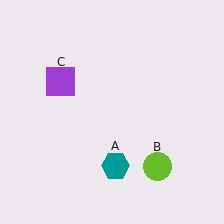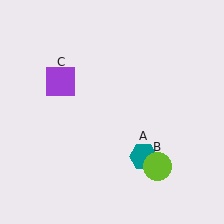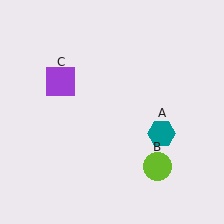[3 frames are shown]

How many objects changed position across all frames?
1 object changed position: teal hexagon (object A).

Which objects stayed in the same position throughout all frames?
Lime circle (object B) and purple square (object C) remained stationary.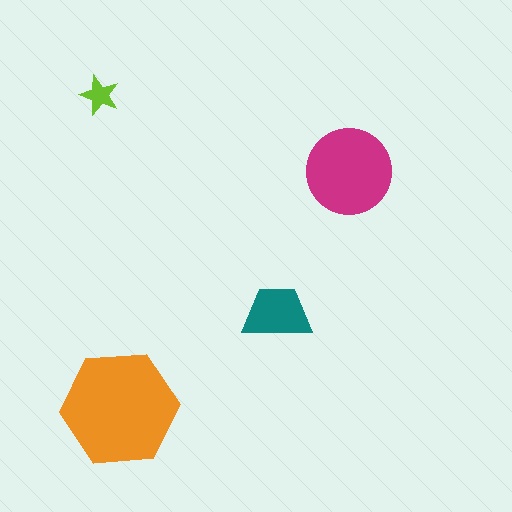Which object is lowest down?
The orange hexagon is bottommost.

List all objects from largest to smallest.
The orange hexagon, the magenta circle, the teal trapezoid, the lime star.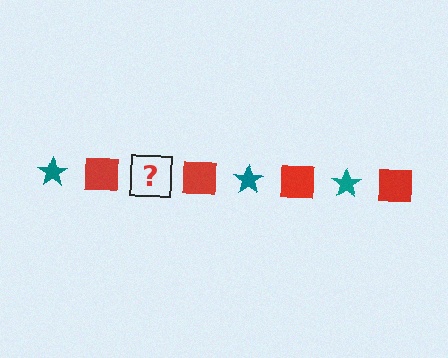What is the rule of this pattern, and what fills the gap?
The rule is that the pattern alternates between teal star and red square. The gap should be filled with a teal star.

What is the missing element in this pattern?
The missing element is a teal star.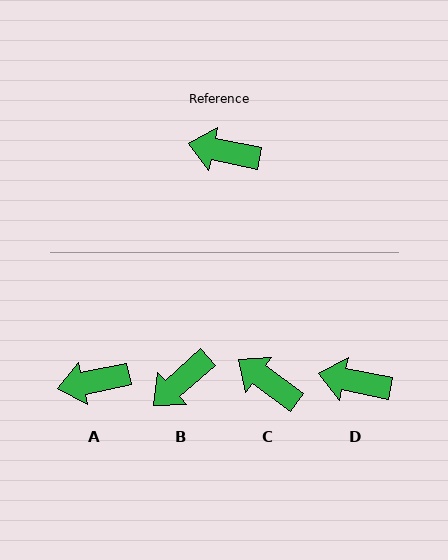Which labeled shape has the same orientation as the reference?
D.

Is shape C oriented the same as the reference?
No, it is off by about 25 degrees.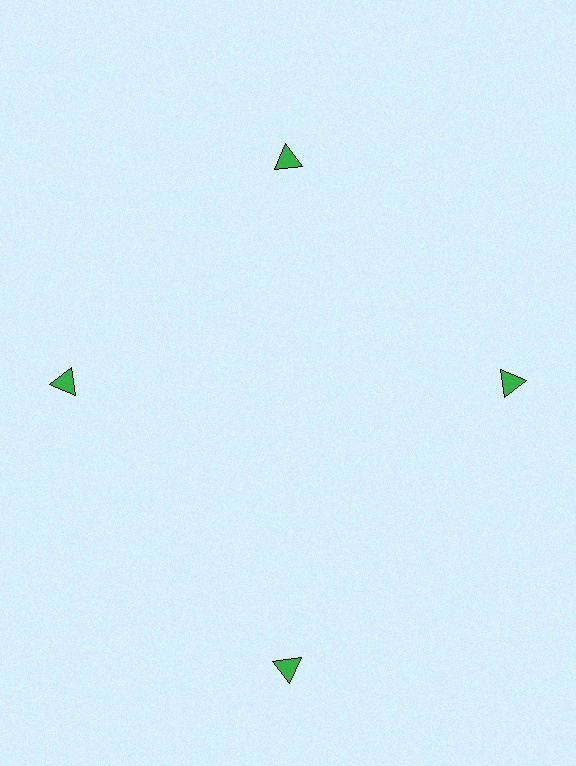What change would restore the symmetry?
The symmetry would be restored by moving it inward, back onto the ring so that all 4 triangles sit at equal angles and equal distance from the center.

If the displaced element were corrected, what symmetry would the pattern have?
It would have 4-fold rotational symmetry — the pattern would map onto itself every 90 degrees.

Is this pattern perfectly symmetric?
No. The 4 green triangles are arranged in a ring, but one element near the 6 o'clock position is pushed outward from the center, breaking the 4-fold rotational symmetry.